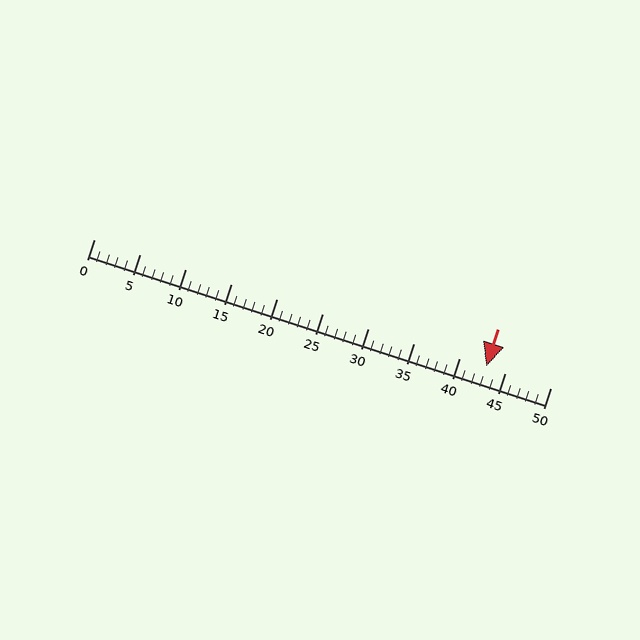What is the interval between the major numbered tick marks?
The major tick marks are spaced 5 units apart.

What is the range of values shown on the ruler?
The ruler shows values from 0 to 50.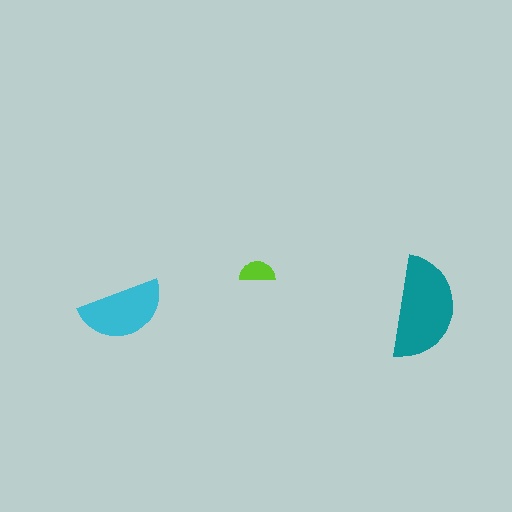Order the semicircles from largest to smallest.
the teal one, the cyan one, the lime one.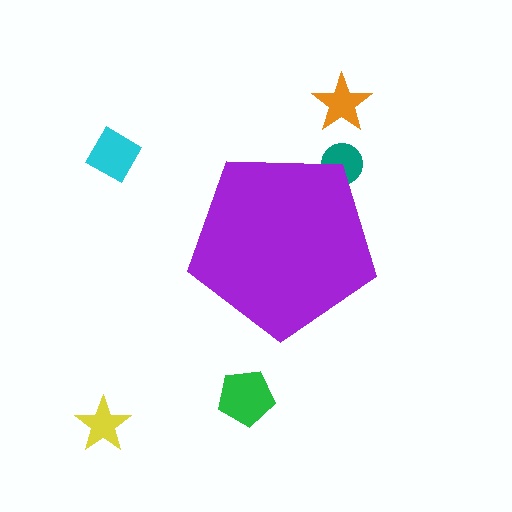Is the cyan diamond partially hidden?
No, the cyan diamond is fully visible.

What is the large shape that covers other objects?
A purple pentagon.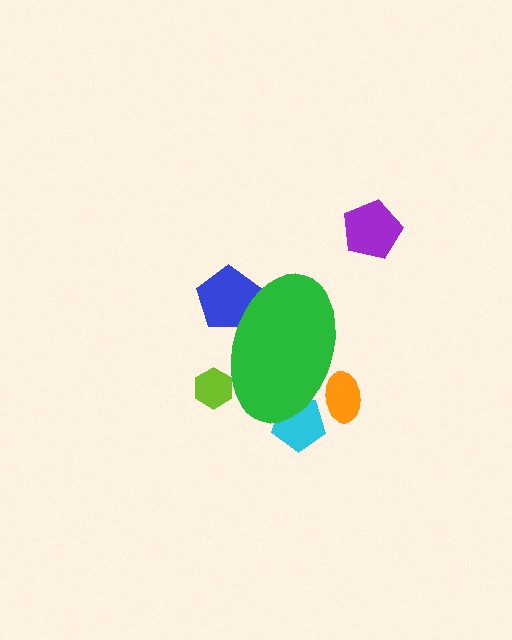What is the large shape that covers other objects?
A green ellipse.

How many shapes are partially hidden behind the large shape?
4 shapes are partially hidden.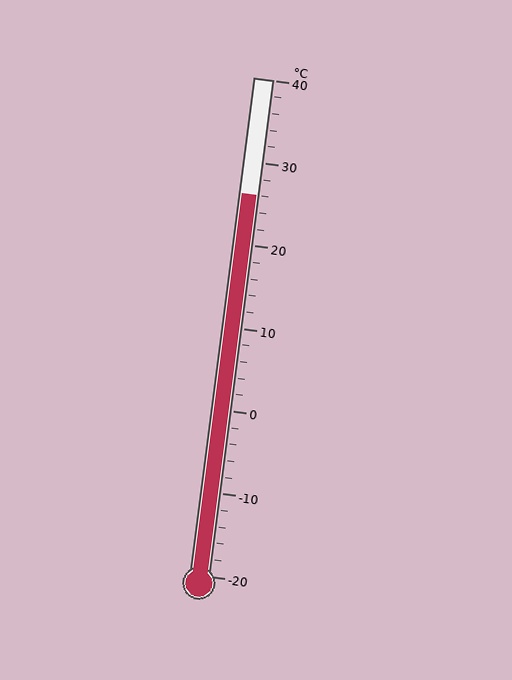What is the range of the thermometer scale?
The thermometer scale ranges from -20°C to 40°C.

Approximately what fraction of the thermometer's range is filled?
The thermometer is filled to approximately 75% of its range.